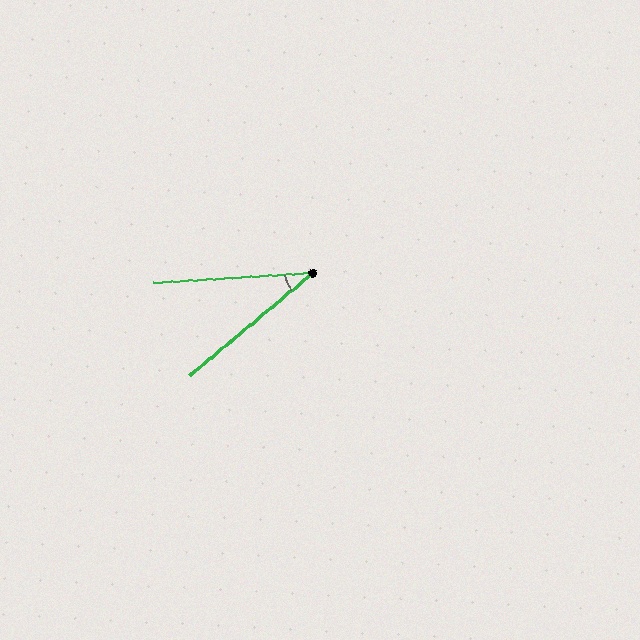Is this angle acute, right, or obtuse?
It is acute.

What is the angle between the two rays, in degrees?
Approximately 36 degrees.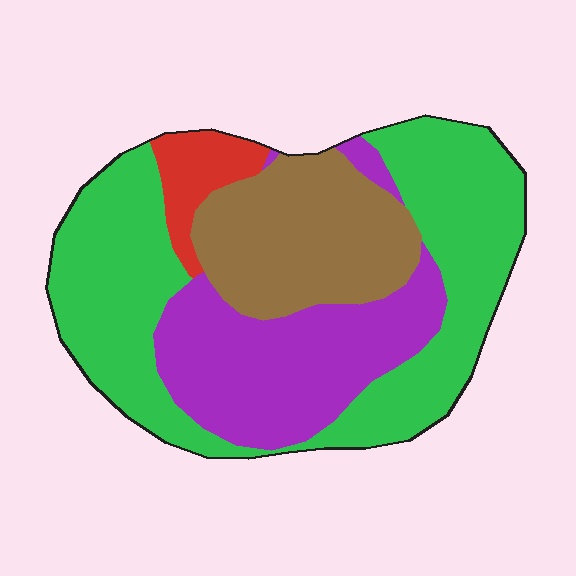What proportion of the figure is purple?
Purple takes up between a sixth and a third of the figure.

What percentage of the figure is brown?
Brown takes up about one fifth (1/5) of the figure.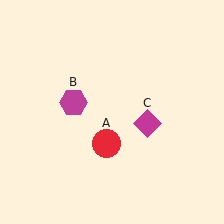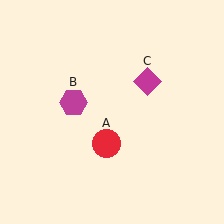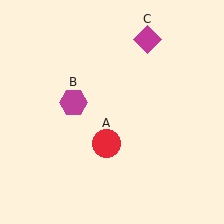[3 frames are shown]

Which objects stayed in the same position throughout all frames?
Red circle (object A) and magenta hexagon (object B) remained stationary.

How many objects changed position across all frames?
1 object changed position: magenta diamond (object C).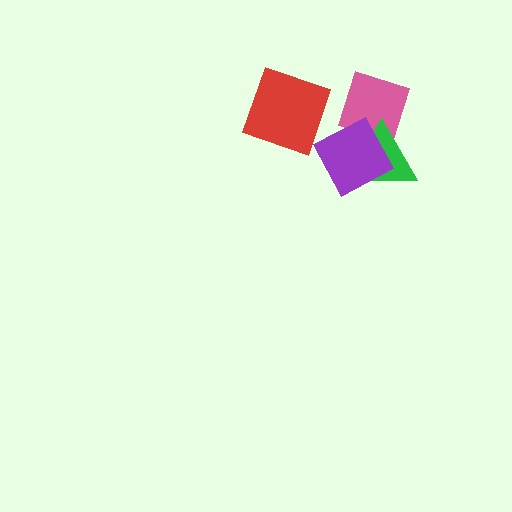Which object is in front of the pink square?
The green triangle is in front of the pink square.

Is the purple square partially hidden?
No, no other shape covers it.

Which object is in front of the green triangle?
The purple square is in front of the green triangle.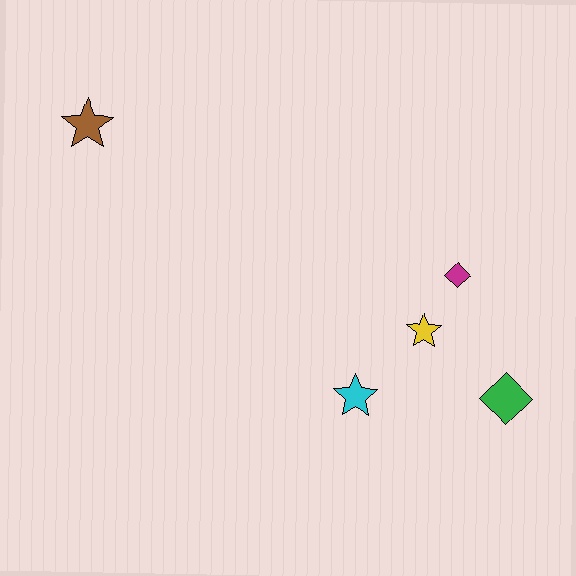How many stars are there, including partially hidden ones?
There are 3 stars.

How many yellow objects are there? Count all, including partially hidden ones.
There is 1 yellow object.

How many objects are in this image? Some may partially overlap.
There are 5 objects.